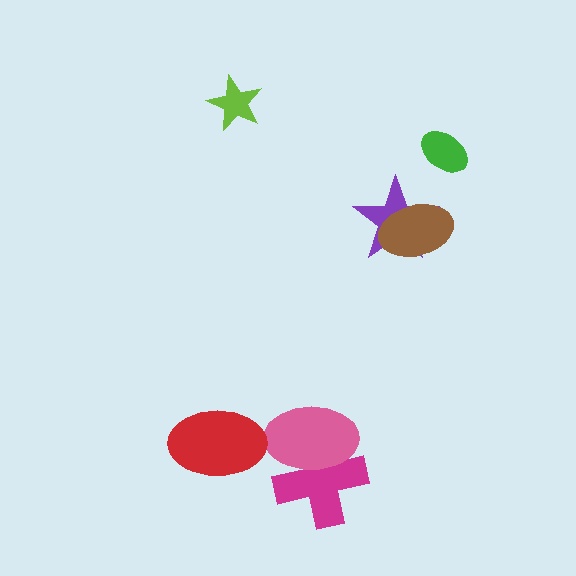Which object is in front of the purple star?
The brown ellipse is in front of the purple star.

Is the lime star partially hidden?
No, no other shape covers it.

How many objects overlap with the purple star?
1 object overlaps with the purple star.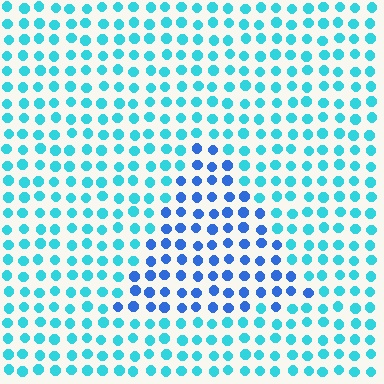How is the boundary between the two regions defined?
The boundary is defined purely by a slight shift in hue (about 37 degrees). Spacing, size, and orientation are identical on both sides.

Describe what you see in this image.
The image is filled with small cyan elements in a uniform arrangement. A triangle-shaped region is visible where the elements are tinted to a slightly different hue, forming a subtle color boundary.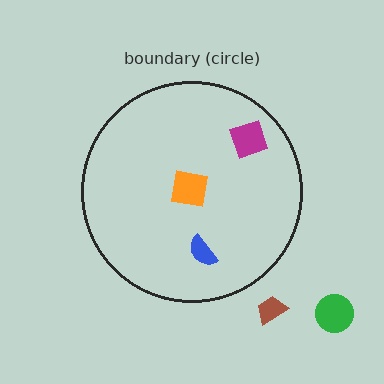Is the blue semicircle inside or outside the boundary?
Inside.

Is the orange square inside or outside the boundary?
Inside.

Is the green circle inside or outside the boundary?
Outside.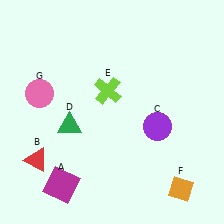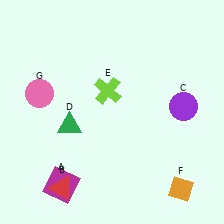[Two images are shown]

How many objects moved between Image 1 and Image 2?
2 objects moved between the two images.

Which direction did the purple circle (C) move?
The purple circle (C) moved right.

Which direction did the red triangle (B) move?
The red triangle (B) moved down.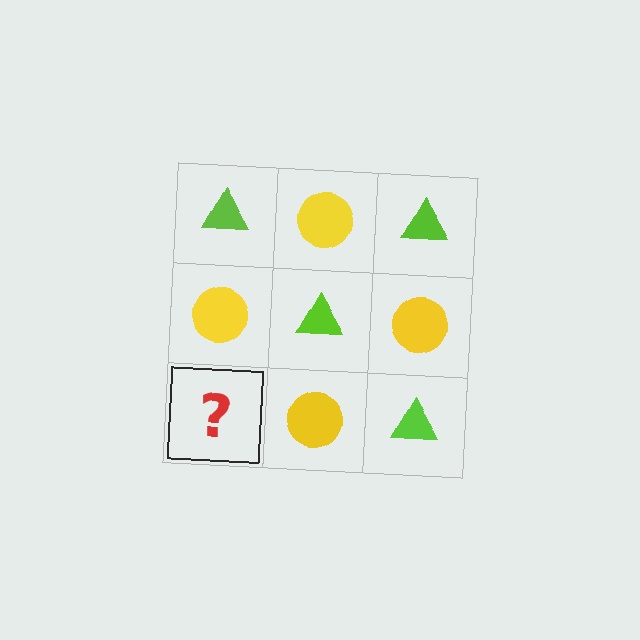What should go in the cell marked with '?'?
The missing cell should contain a lime triangle.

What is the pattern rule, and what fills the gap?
The rule is that it alternates lime triangle and yellow circle in a checkerboard pattern. The gap should be filled with a lime triangle.